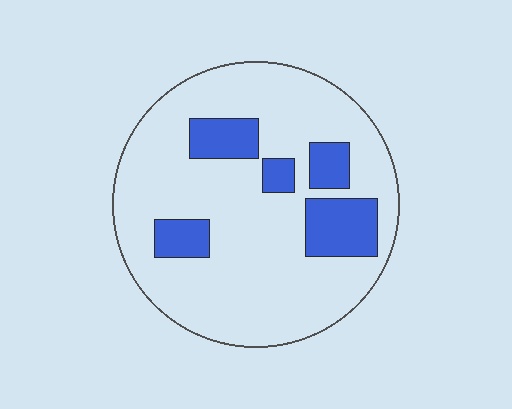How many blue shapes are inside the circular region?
5.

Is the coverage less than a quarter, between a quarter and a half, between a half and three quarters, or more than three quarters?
Less than a quarter.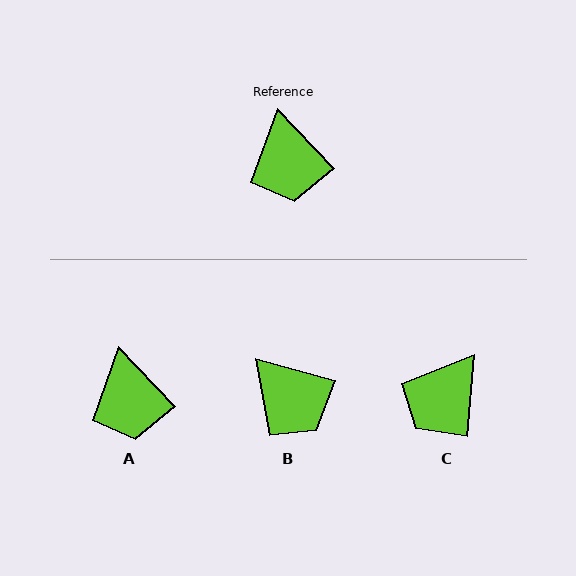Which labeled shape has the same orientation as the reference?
A.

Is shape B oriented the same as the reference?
No, it is off by about 30 degrees.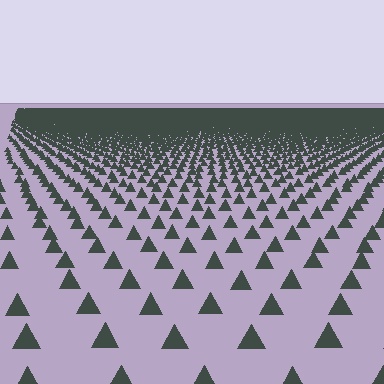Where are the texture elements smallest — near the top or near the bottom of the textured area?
Near the top.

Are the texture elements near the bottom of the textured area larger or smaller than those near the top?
Larger. Near the bottom, elements are closer to the viewer and appear at a bigger on-screen size.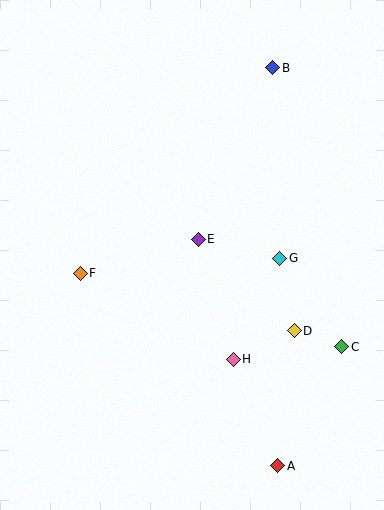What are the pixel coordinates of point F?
Point F is at (80, 273).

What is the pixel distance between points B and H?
The distance between B and H is 294 pixels.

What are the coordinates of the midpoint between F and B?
The midpoint between F and B is at (177, 170).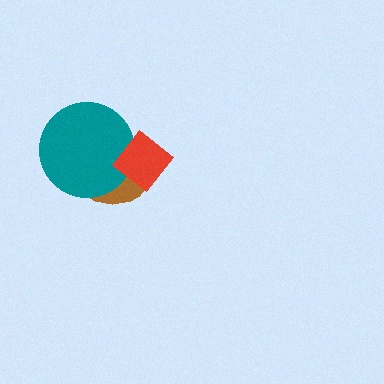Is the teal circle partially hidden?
Yes, it is partially covered by another shape.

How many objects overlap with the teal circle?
2 objects overlap with the teal circle.